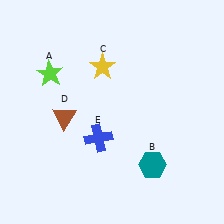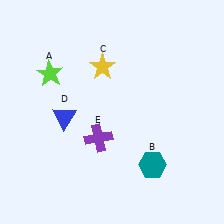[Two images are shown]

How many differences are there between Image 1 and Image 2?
There are 2 differences between the two images.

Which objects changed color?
D changed from brown to blue. E changed from blue to purple.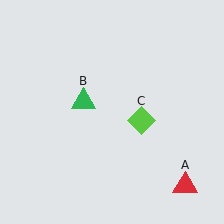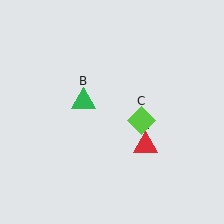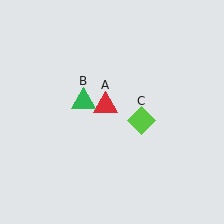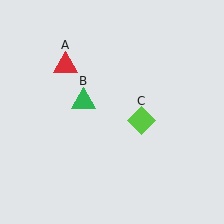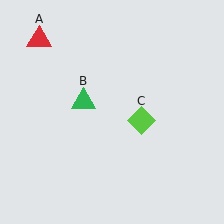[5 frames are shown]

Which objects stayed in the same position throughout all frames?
Green triangle (object B) and lime diamond (object C) remained stationary.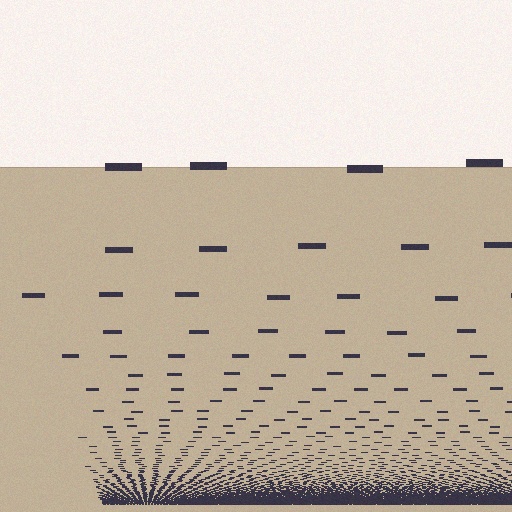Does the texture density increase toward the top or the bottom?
Density increases toward the bottom.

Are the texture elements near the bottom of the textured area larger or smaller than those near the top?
Smaller. The gradient is inverted — elements near the bottom are smaller and denser.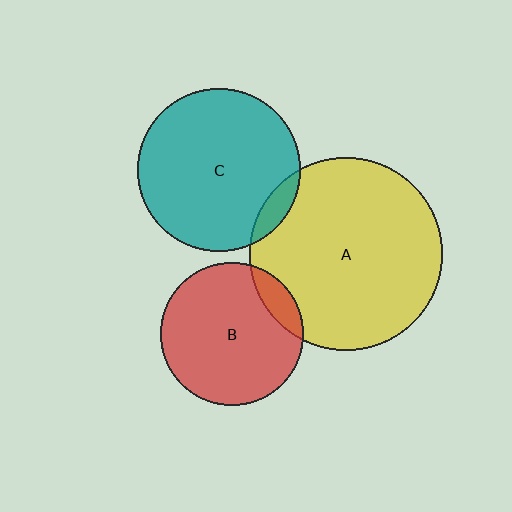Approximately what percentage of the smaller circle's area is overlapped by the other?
Approximately 10%.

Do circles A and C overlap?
Yes.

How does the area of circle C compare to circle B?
Approximately 1.3 times.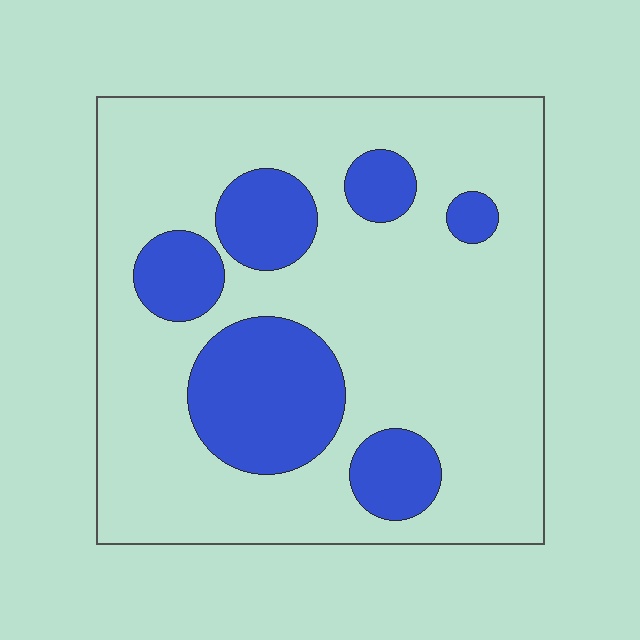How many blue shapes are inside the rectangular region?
6.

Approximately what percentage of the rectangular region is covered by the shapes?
Approximately 25%.